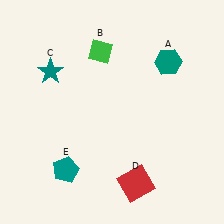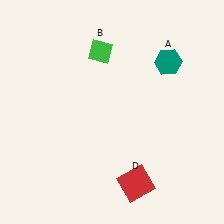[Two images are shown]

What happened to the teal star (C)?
The teal star (C) was removed in Image 2. It was in the top-left area of Image 1.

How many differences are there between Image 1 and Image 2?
There are 2 differences between the two images.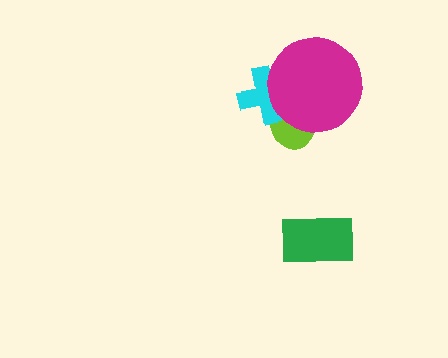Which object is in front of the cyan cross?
The magenta circle is in front of the cyan cross.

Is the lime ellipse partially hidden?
Yes, it is partially covered by another shape.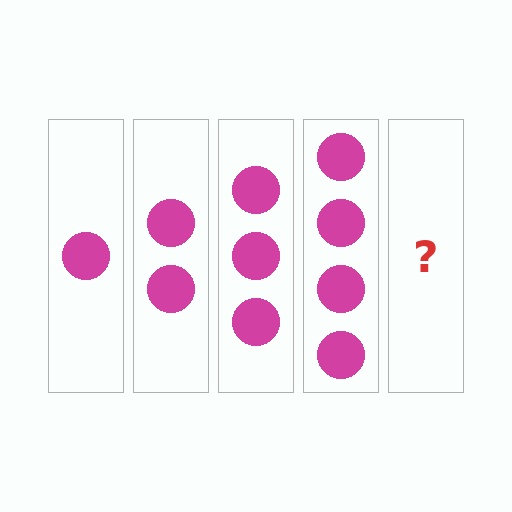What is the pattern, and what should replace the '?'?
The pattern is that each step adds one more circle. The '?' should be 5 circles.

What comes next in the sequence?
The next element should be 5 circles.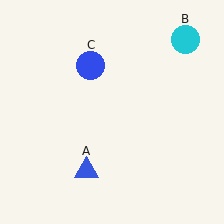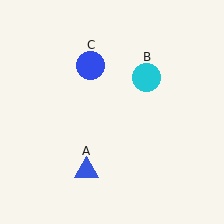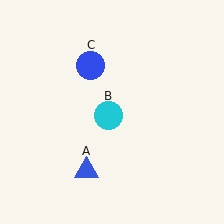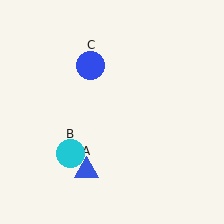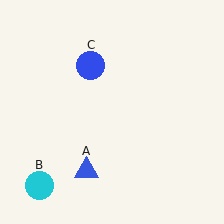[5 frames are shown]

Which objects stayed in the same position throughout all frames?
Blue triangle (object A) and blue circle (object C) remained stationary.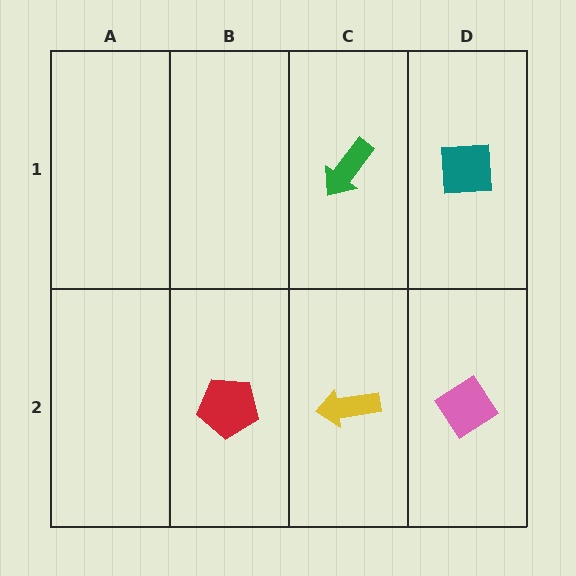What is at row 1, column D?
A teal square.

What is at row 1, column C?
A green arrow.